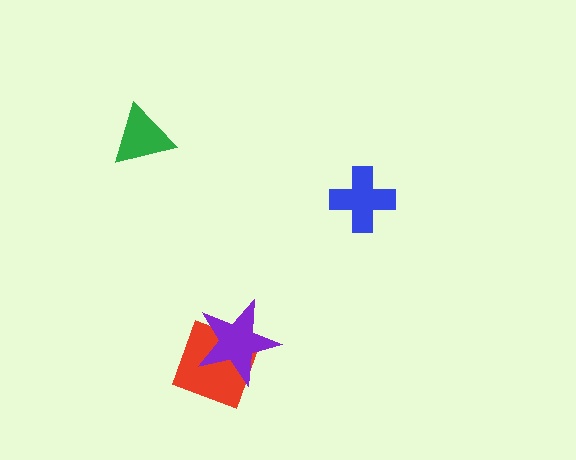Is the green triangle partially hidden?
No, no other shape covers it.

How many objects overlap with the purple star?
1 object overlaps with the purple star.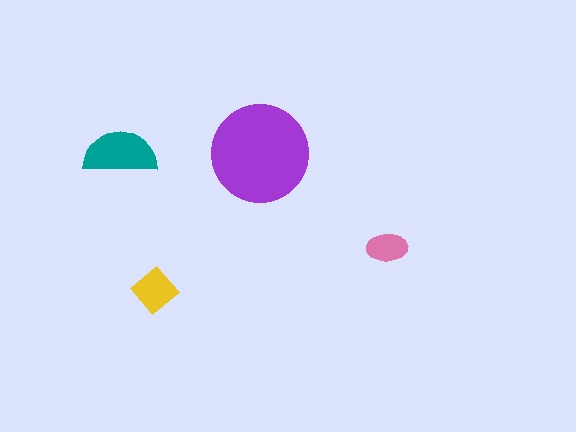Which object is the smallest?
The pink ellipse.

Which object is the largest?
The purple circle.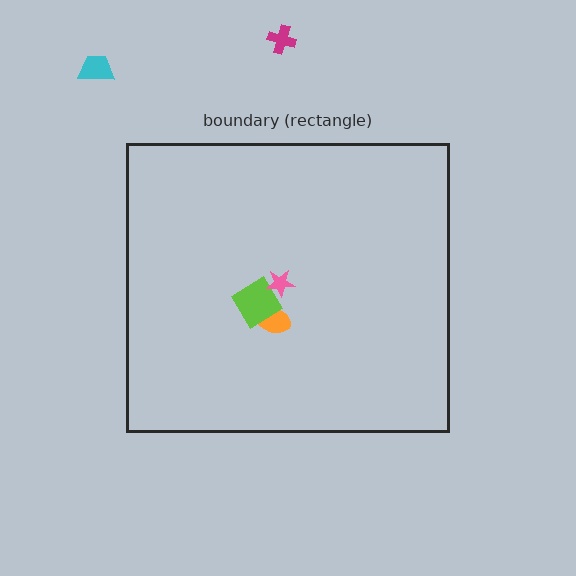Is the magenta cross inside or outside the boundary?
Outside.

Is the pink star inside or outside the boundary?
Inside.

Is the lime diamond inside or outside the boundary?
Inside.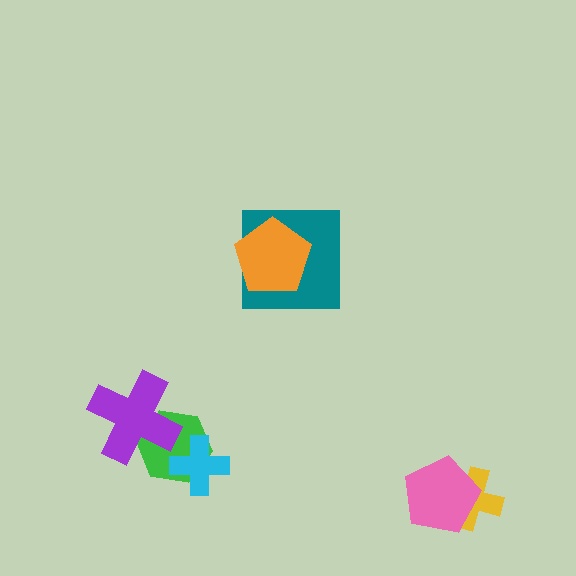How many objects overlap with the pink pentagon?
1 object overlaps with the pink pentagon.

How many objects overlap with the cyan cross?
1 object overlaps with the cyan cross.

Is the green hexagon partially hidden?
Yes, it is partially covered by another shape.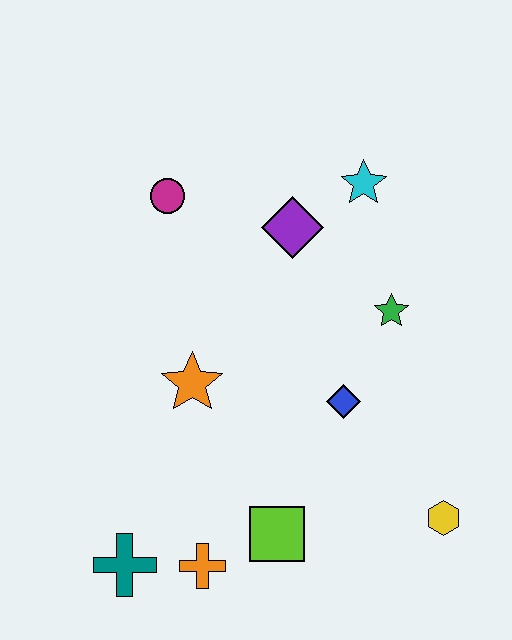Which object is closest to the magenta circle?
The purple diamond is closest to the magenta circle.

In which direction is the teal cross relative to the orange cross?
The teal cross is to the left of the orange cross.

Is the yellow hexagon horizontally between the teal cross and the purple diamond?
No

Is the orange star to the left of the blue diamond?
Yes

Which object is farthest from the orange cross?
The cyan star is farthest from the orange cross.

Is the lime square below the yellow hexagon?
Yes